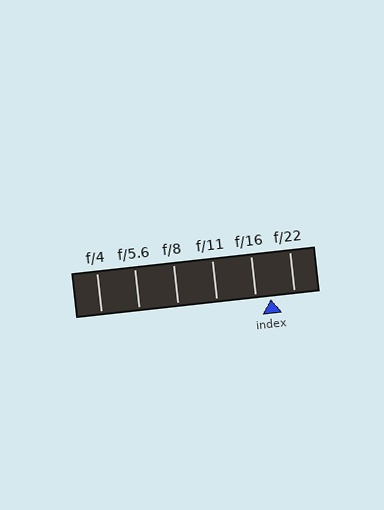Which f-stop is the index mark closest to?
The index mark is closest to f/16.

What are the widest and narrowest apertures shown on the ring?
The widest aperture shown is f/4 and the narrowest is f/22.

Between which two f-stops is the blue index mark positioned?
The index mark is between f/16 and f/22.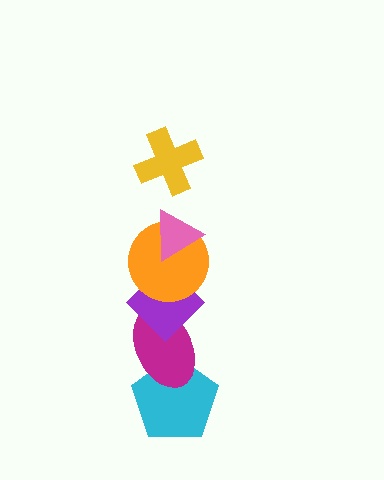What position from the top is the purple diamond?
The purple diamond is 4th from the top.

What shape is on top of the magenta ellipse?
The purple diamond is on top of the magenta ellipse.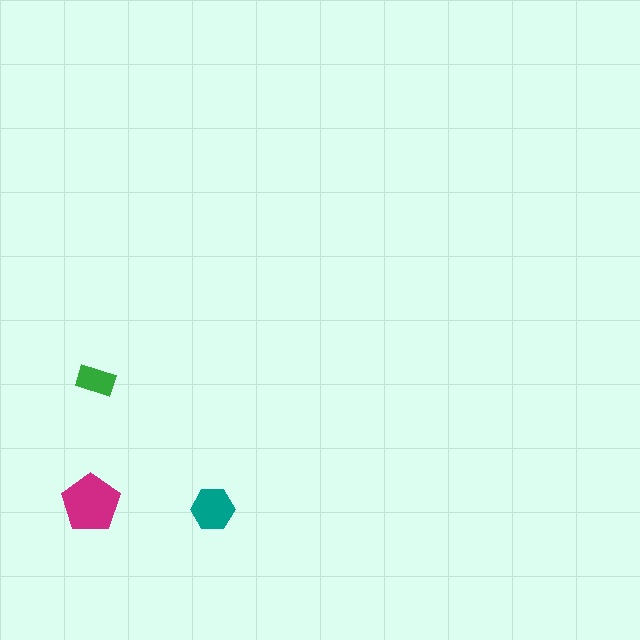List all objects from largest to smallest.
The magenta pentagon, the teal hexagon, the green rectangle.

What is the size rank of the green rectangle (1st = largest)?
3rd.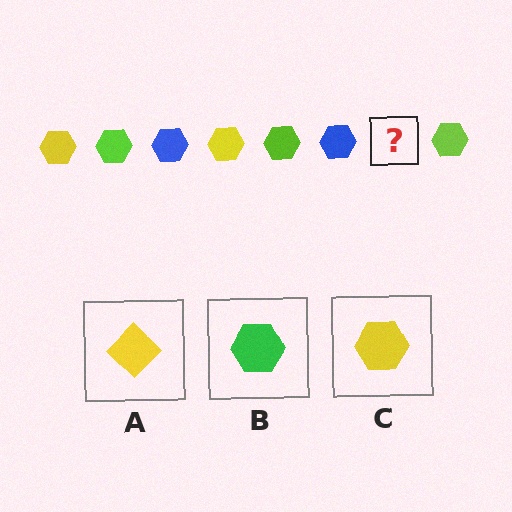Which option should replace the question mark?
Option C.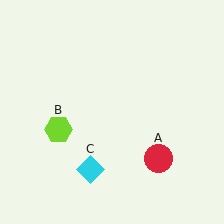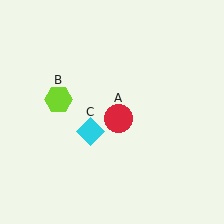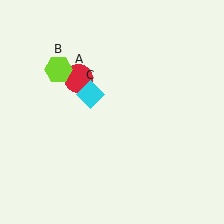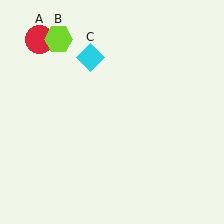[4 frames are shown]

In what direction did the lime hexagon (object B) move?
The lime hexagon (object B) moved up.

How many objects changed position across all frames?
3 objects changed position: red circle (object A), lime hexagon (object B), cyan diamond (object C).